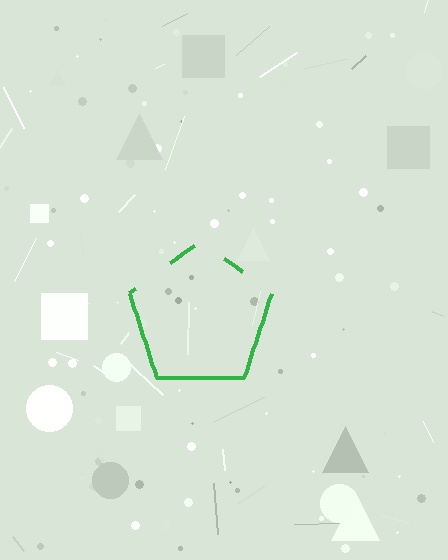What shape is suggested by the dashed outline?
The dashed outline suggests a pentagon.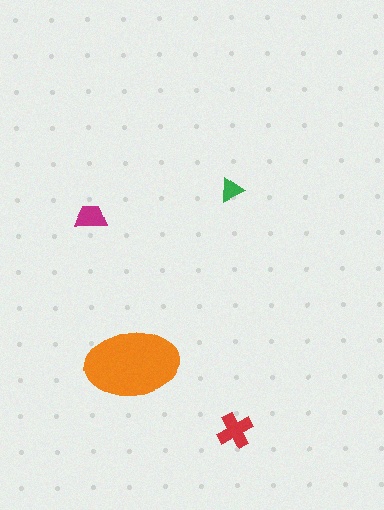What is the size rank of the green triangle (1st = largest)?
4th.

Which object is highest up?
The green triangle is topmost.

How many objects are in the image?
There are 4 objects in the image.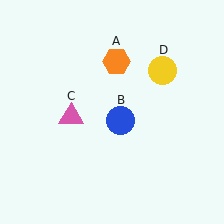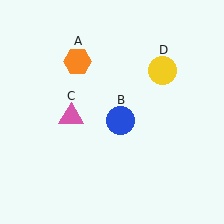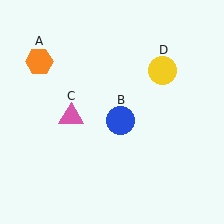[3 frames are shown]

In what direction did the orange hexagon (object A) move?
The orange hexagon (object A) moved left.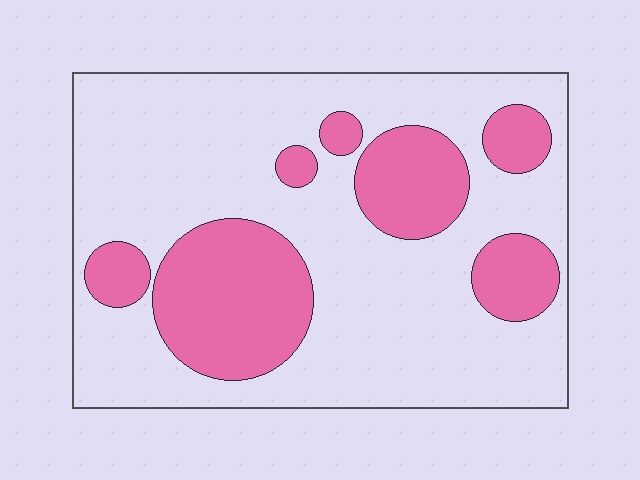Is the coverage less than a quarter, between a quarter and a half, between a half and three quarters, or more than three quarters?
Between a quarter and a half.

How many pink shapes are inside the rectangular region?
7.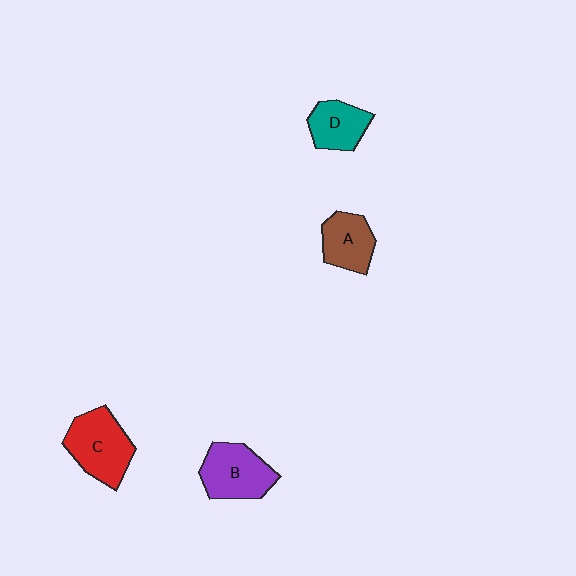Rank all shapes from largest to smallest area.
From largest to smallest: C (red), B (purple), A (brown), D (teal).